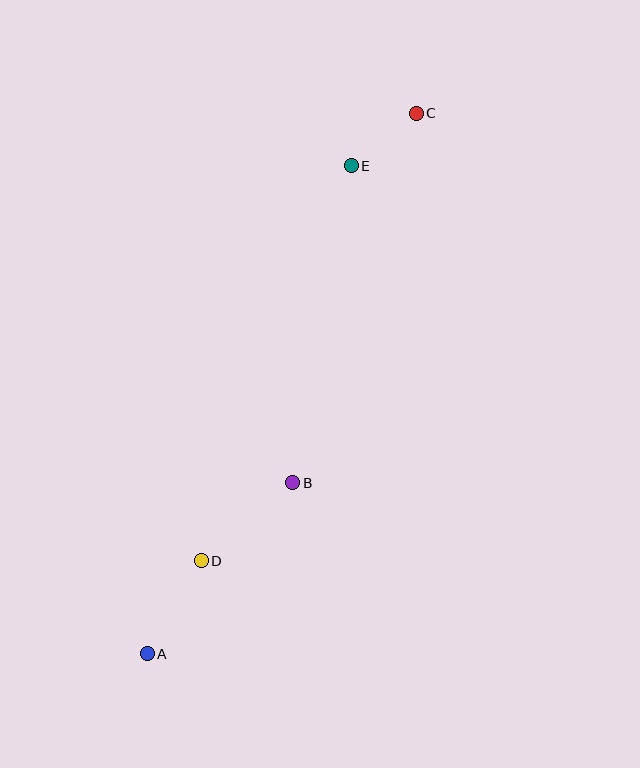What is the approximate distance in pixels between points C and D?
The distance between C and D is approximately 496 pixels.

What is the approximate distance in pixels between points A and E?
The distance between A and E is approximately 529 pixels.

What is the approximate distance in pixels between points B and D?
The distance between B and D is approximately 120 pixels.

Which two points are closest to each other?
Points C and E are closest to each other.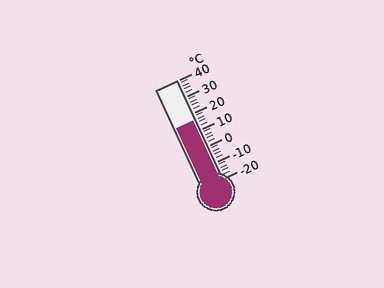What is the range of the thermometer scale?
The thermometer scale ranges from -20°C to 40°C.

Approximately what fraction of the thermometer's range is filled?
The thermometer is filled to approximately 60% of its range.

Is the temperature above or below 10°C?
The temperature is above 10°C.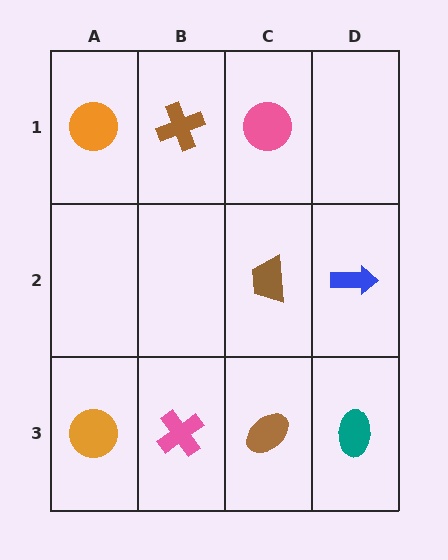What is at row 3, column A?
An orange circle.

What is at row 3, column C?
A brown ellipse.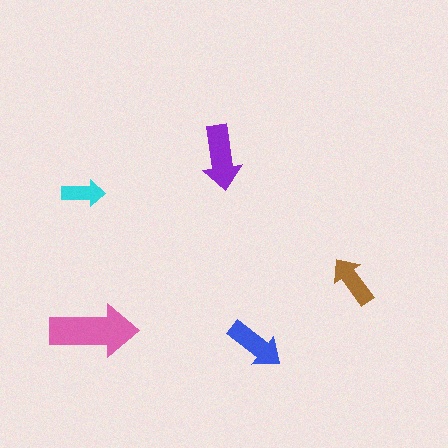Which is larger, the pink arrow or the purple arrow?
The pink one.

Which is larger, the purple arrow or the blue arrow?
The purple one.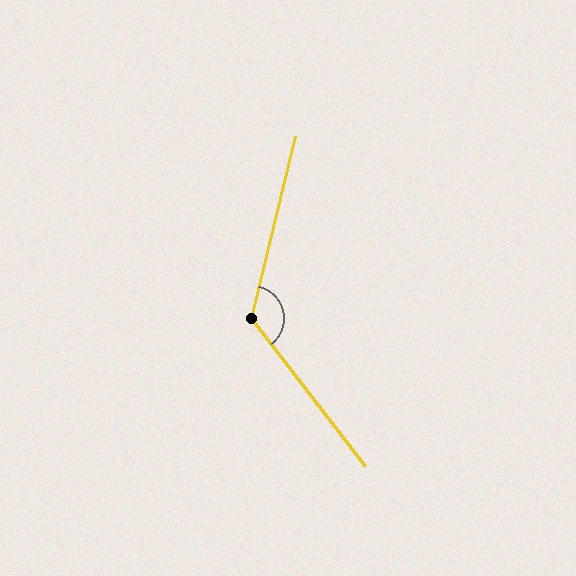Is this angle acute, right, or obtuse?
It is obtuse.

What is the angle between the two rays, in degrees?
Approximately 129 degrees.